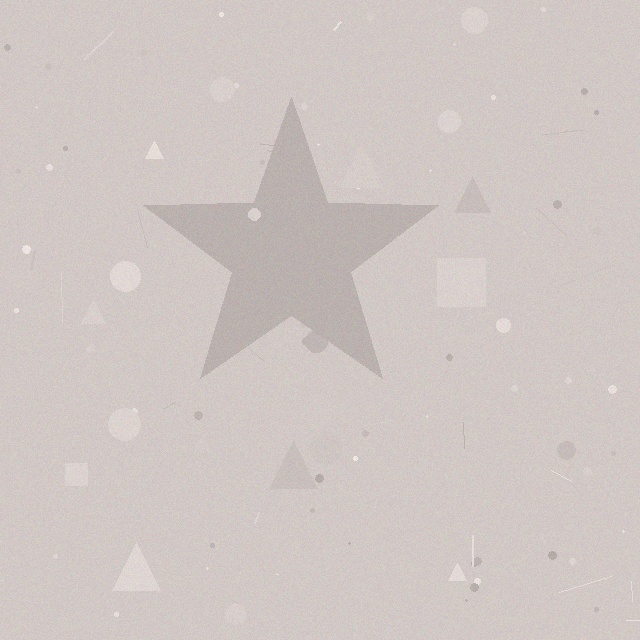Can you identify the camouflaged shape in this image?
The camouflaged shape is a star.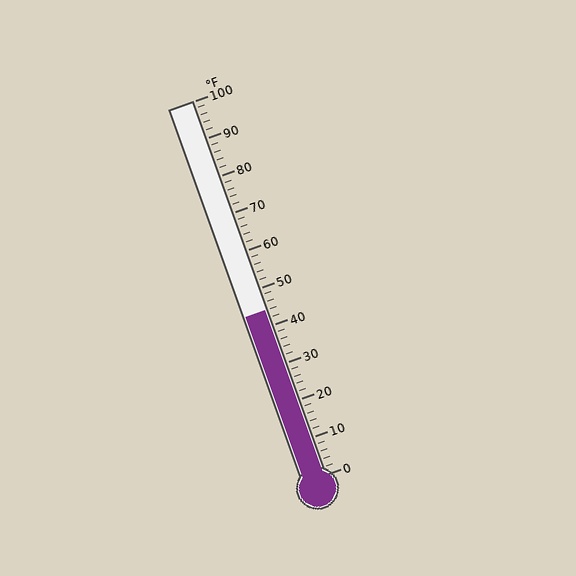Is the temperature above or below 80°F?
The temperature is below 80°F.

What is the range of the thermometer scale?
The thermometer scale ranges from 0°F to 100°F.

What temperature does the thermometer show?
The thermometer shows approximately 44°F.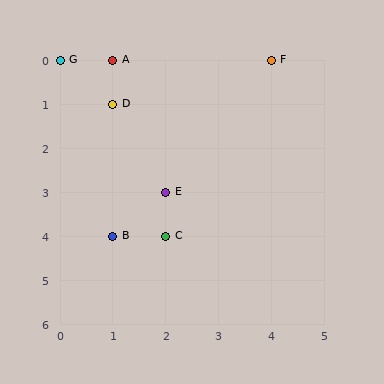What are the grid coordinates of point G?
Point G is at grid coordinates (0, 0).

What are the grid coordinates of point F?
Point F is at grid coordinates (4, 0).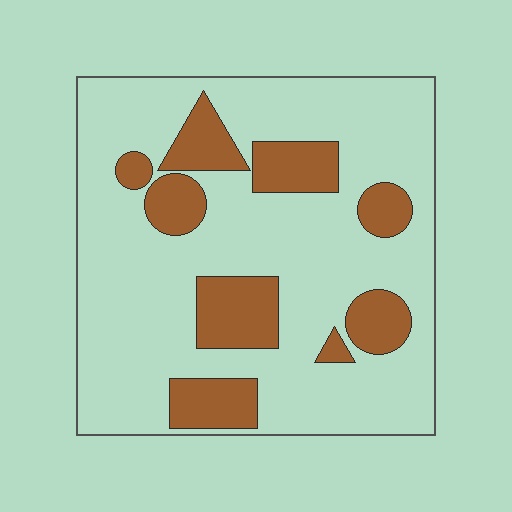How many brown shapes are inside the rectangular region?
9.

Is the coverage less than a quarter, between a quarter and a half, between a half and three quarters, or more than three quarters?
Less than a quarter.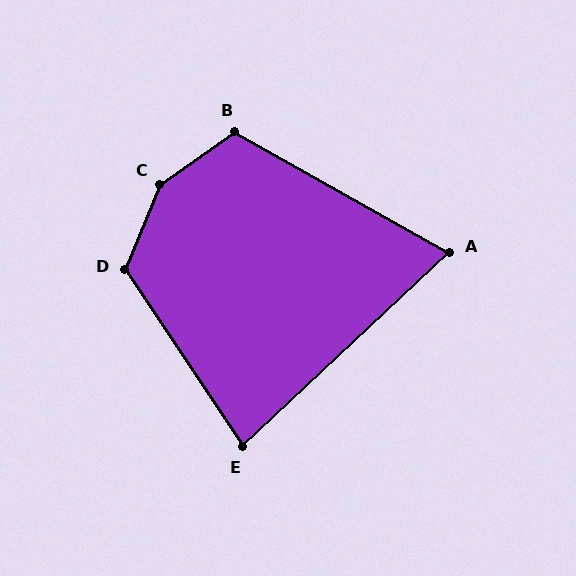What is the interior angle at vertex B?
Approximately 116 degrees (obtuse).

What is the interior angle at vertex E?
Approximately 81 degrees (acute).